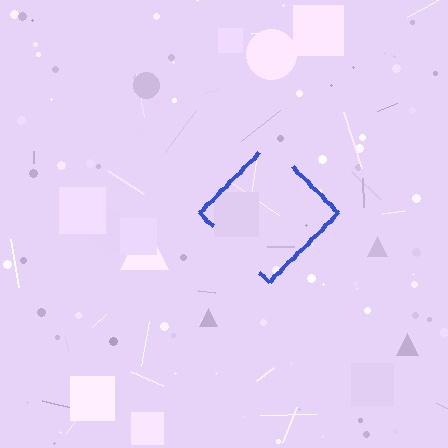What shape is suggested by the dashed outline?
The dashed outline suggests a diamond.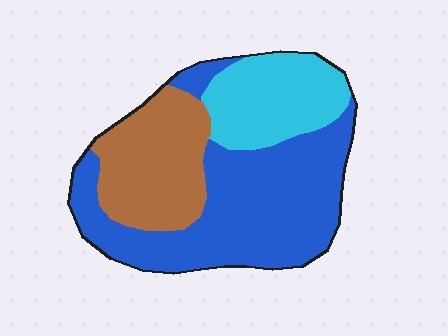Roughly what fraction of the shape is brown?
Brown covers around 25% of the shape.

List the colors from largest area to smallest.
From largest to smallest: blue, brown, cyan.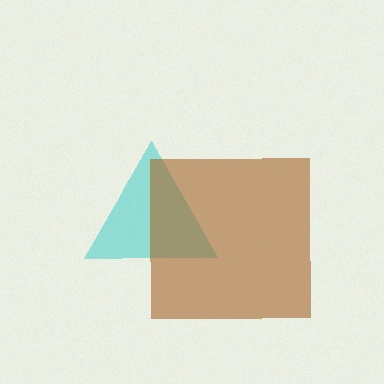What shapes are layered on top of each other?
The layered shapes are: a cyan triangle, a brown square.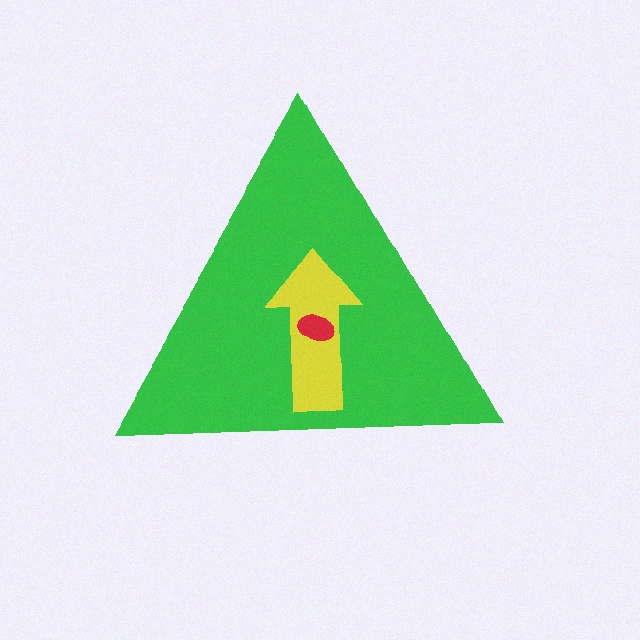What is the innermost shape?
The red ellipse.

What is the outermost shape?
The green triangle.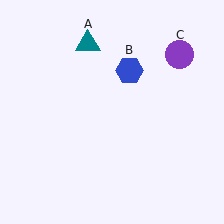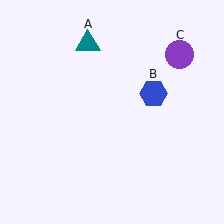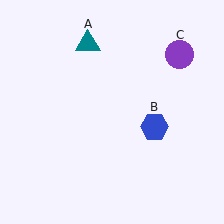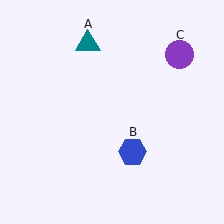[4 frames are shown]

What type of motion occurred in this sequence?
The blue hexagon (object B) rotated clockwise around the center of the scene.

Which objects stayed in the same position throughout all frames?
Teal triangle (object A) and purple circle (object C) remained stationary.